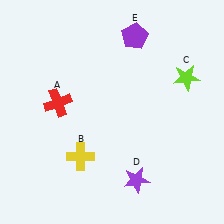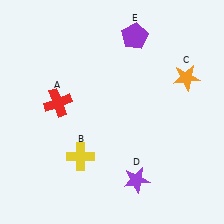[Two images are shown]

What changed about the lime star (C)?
In Image 1, C is lime. In Image 2, it changed to orange.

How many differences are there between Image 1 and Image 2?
There is 1 difference between the two images.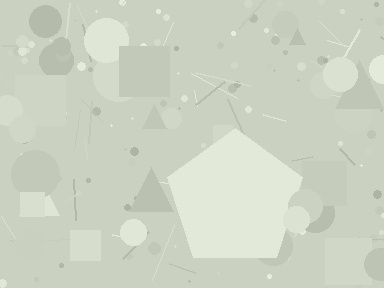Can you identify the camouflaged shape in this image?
The camouflaged shape is a pentagon.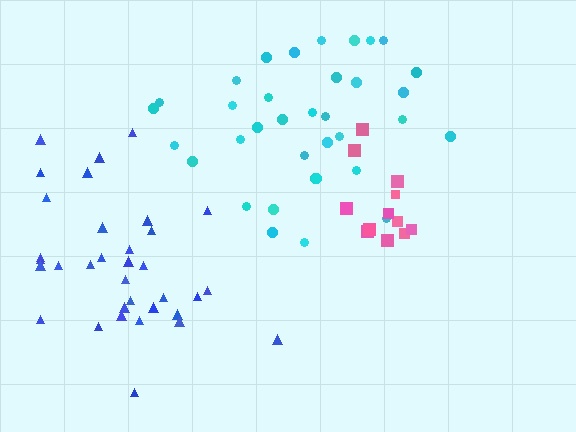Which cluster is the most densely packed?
Pink.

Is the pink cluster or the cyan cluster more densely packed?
Pink.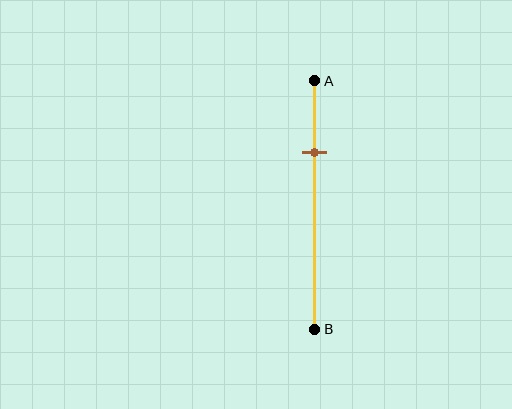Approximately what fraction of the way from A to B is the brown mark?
The brown mark is approximately 30% of the way from A to B.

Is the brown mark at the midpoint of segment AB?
No, the mark is at about 30% from A, not at the 50% midpoint.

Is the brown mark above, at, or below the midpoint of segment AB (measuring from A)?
The brown mark is above the midpoint of segment AB.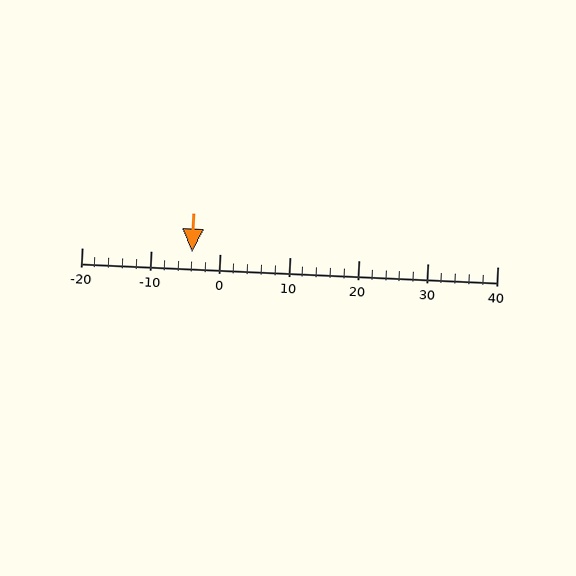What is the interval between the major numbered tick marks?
The major tick marks are spaced 10 units apart.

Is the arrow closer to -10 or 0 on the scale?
The arrow is closer to 0.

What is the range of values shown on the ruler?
The ruler shows values from -20 to 40.